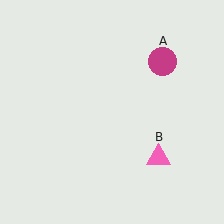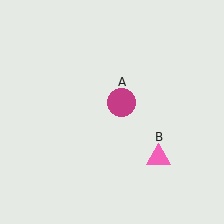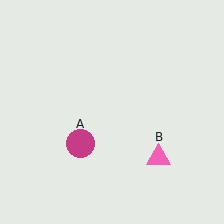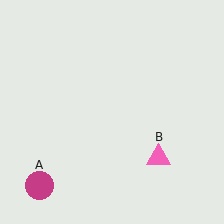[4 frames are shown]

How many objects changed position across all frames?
1 object changed position: magenta circle (object A).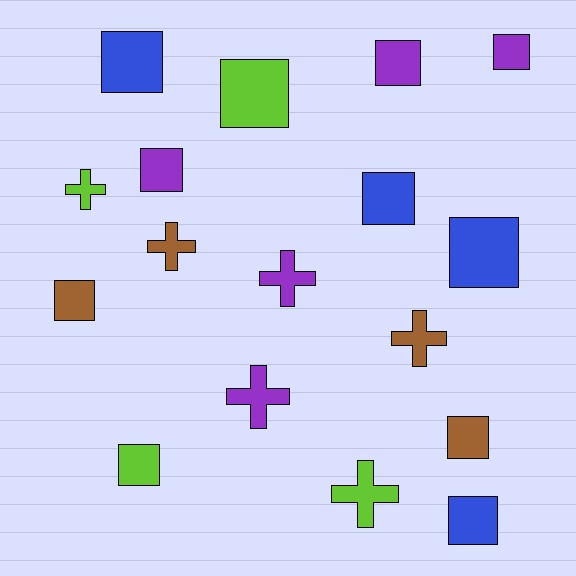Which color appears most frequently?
Purple, with 5 objects.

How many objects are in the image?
There are 17 objects.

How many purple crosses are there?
There are 2 purple crosses.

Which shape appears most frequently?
Square, with 11 objects.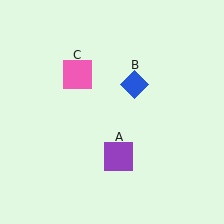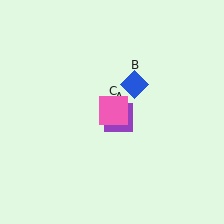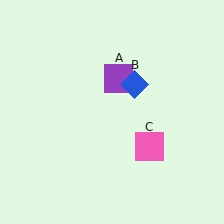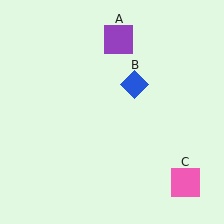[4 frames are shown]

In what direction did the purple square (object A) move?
The purple square (object A) moved up.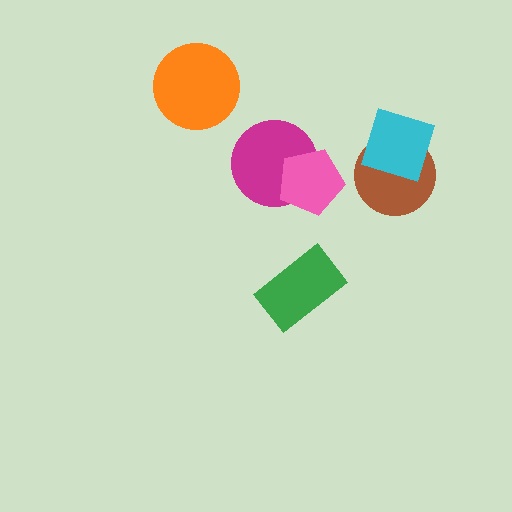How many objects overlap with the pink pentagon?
1 object overlaps with the pink pentagon.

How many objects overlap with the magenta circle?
1 object overlaps with the magenta circle.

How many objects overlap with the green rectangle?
0 objects overlap with the green rectangle.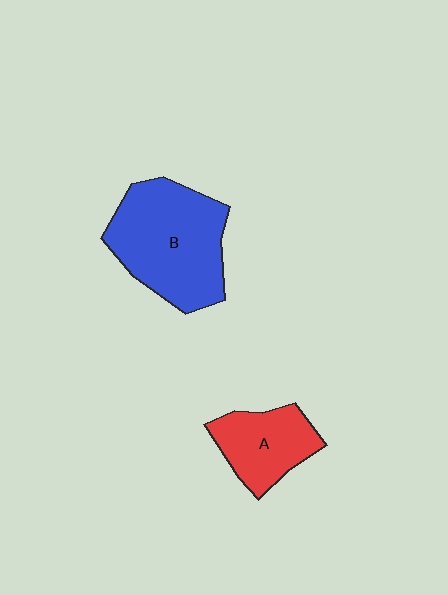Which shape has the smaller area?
Shape A (red).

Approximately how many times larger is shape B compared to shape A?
Approximately 1.8 times.